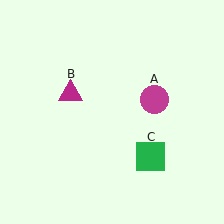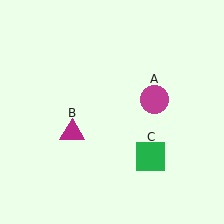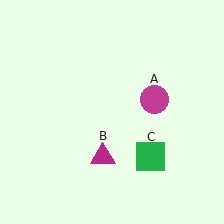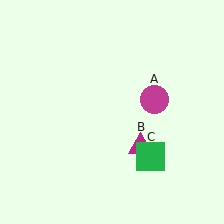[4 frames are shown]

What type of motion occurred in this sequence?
The magenta triangle (object B) rotated counterclockwise around the center of the scene.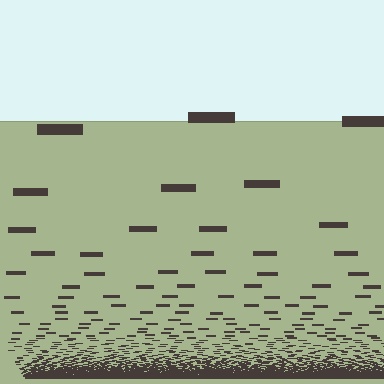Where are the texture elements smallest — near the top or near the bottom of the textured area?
Near the bottom.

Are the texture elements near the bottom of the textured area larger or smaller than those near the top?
Smaller. The gradient is inverted — elements near the bottom are smaller and denser.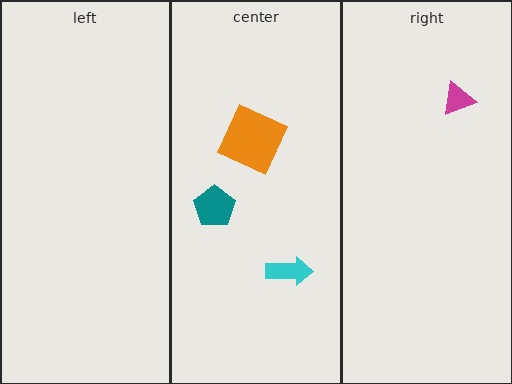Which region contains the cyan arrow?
The center region.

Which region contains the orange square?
The center region.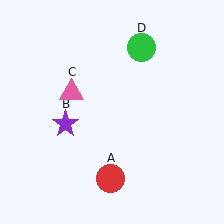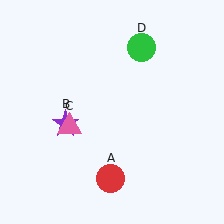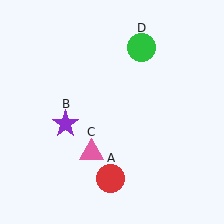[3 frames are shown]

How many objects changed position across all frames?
1 object changed position: pink triangle (object C).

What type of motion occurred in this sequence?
The pink triangle (object C) rotated counterclockwise around the center of the scene.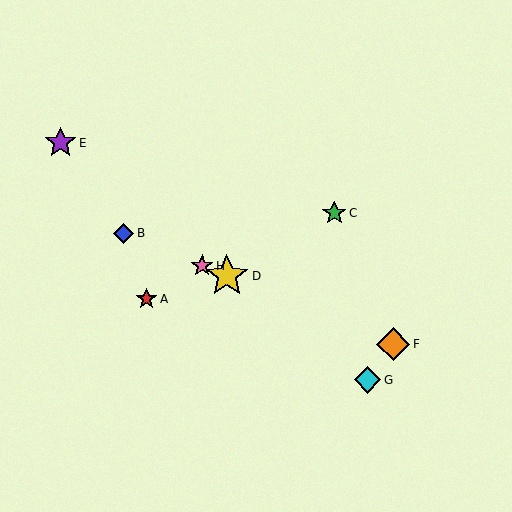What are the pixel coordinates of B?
Object B is at (123, 233).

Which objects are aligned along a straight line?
Objects B, D, F, H are aligned along a straight line.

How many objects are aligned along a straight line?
4 objects (B, D, F, H) are aligned along a straight line.